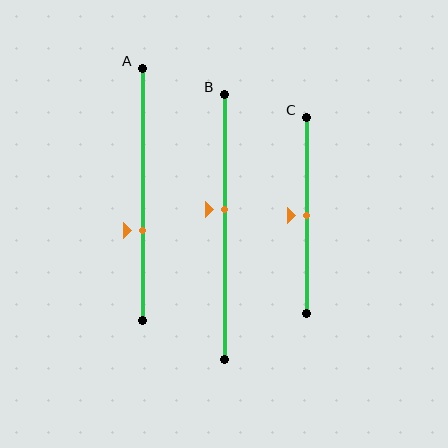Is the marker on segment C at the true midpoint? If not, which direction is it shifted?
Yes, the marker on segment C is at the true midpoint.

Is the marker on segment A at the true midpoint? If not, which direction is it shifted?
No, the marker on segment A is shifted downward by about 14% of the segment length.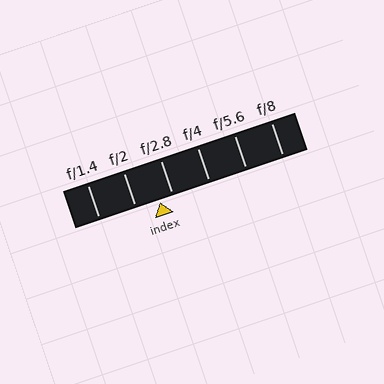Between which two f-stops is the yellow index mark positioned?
The index mark is between f/2 and f/2.8.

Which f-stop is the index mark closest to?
The index mark is closest to f/2.8.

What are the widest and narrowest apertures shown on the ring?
The widest aperture shown is f/1.4 and the narrowest is f/8.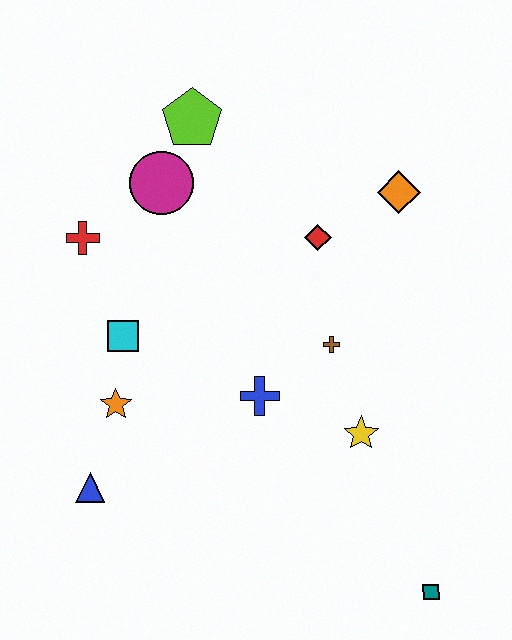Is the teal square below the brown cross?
Yes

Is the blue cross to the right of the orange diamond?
No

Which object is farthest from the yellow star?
The lime pentagon is farthest from the yellow star.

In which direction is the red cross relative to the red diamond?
The red cross is to the left of the red diamond.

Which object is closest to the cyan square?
The orange star is closest to the cyan square.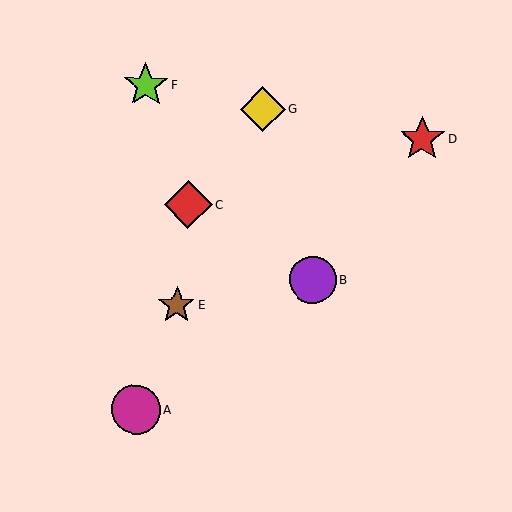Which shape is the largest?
The magenta circle (labeled A) is the largest.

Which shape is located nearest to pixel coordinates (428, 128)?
The red star (labeled D) at (422, 139) is nearest to that location.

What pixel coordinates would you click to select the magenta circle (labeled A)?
Click at (136, 410) to select the magenta circle A.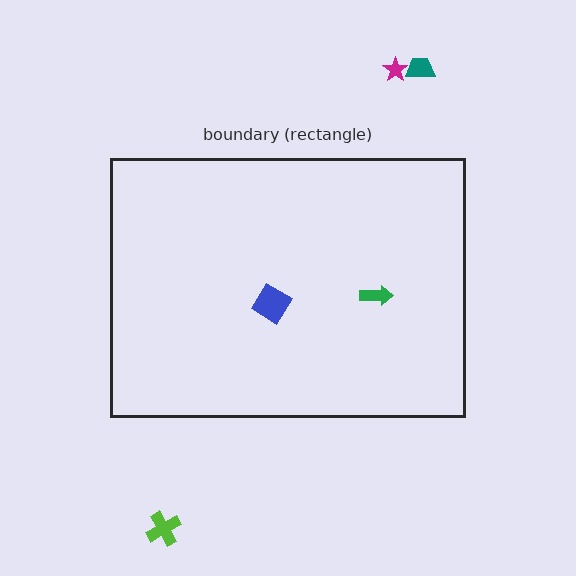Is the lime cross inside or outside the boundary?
Outside.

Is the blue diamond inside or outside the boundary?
Inside.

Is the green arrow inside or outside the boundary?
Inside.